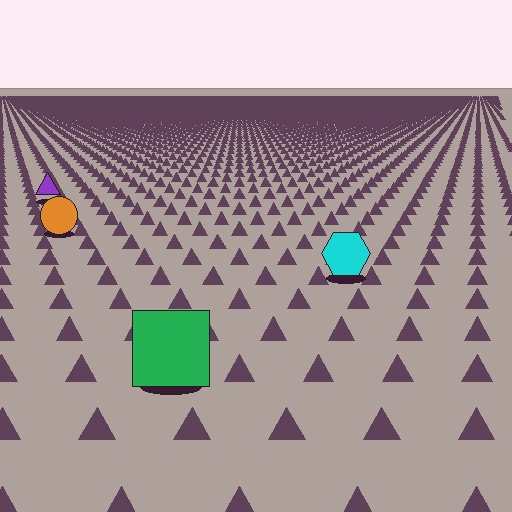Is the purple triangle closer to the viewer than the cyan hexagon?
No. The cyan hexagon is closer — you can tell from the texture gradient: the ground texture is coarser near it.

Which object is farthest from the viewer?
The purple triangle is farthest from the viewer. It appears smaller and the ground texture around it is denser.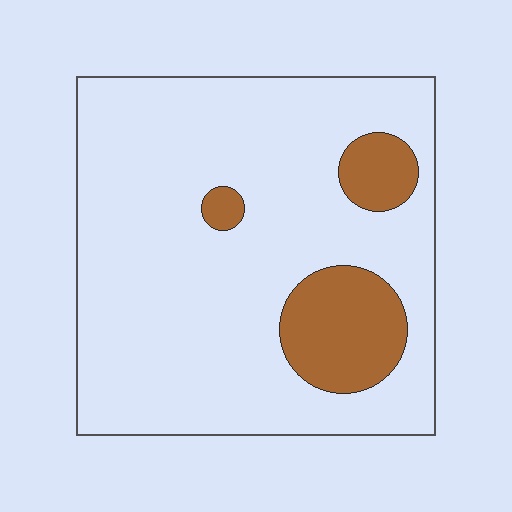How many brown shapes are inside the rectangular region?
3.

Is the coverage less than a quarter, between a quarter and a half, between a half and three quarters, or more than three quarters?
Less than a quarter.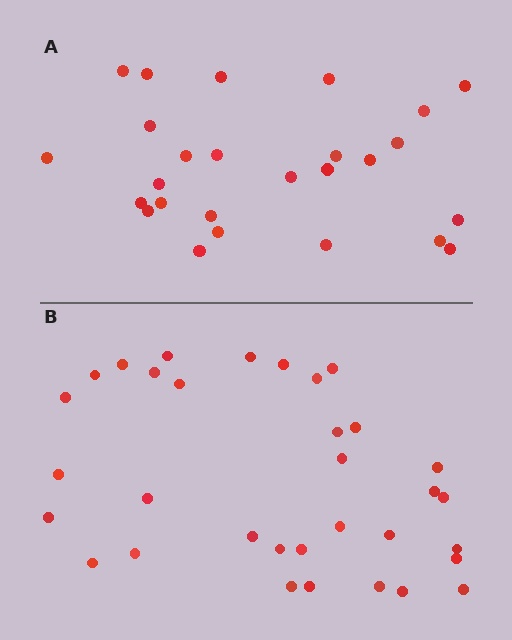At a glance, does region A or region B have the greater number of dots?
Region B (the bottom region) has more dots.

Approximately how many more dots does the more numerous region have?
Region B has roughly 8 or so more dots than region A.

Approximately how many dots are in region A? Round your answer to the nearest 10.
About 30 dots. (The exact count is 26, which rounds to 30.)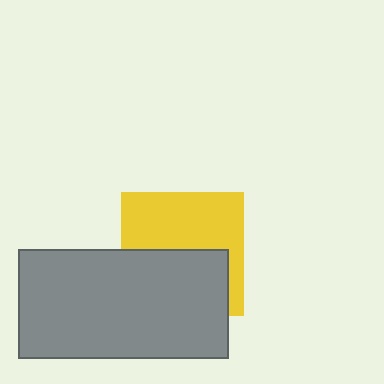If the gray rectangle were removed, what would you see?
You would see the complete yellow square.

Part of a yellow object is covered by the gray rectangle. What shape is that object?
It is a square.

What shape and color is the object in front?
The object in front is a gray rectangle.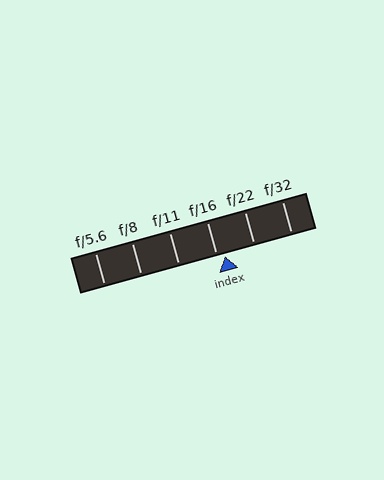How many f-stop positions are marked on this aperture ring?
There are 6 f-stop positions marked.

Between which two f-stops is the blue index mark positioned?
The index mark is between f/16 and f/22.